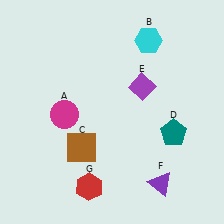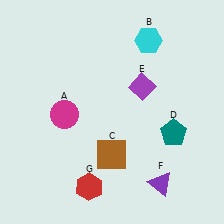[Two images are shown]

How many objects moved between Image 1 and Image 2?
1 object moved between the two images.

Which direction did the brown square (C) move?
The brown square (C) moved right.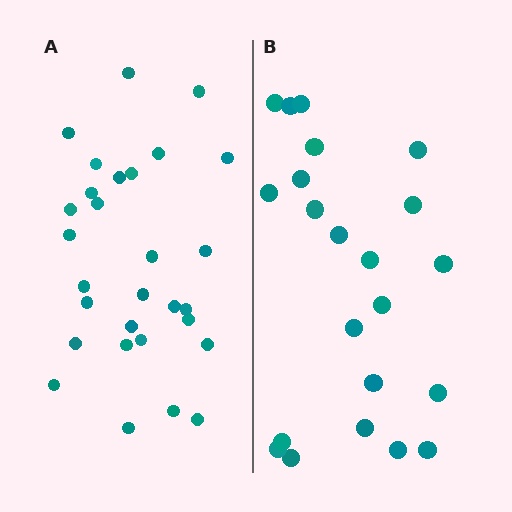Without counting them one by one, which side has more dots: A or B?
Region A (the left region) has more dots.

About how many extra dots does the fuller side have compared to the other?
Region A has roughly 8 or so more dots than region B.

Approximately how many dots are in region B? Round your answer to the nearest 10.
About 20 dots. (The exact count is 22, which rounds to 20.)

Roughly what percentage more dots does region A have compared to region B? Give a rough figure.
About 30% more.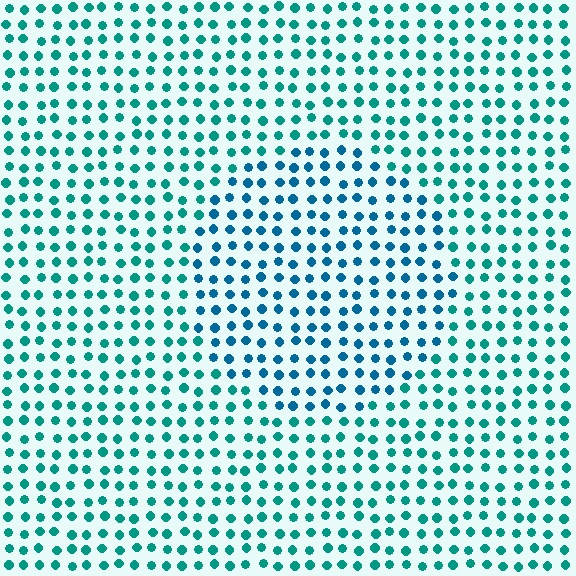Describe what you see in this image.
The image is filled with small teal elements in a uniform arrangement. A circle-shaped region is visible where the elements are tinted to a slightly different hue, forming a subtle color boundary.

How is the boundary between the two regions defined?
The boundary is defined purely by a slight shift in hue (about 27 degrees). Spacing, size, and orientation are identical on both sides.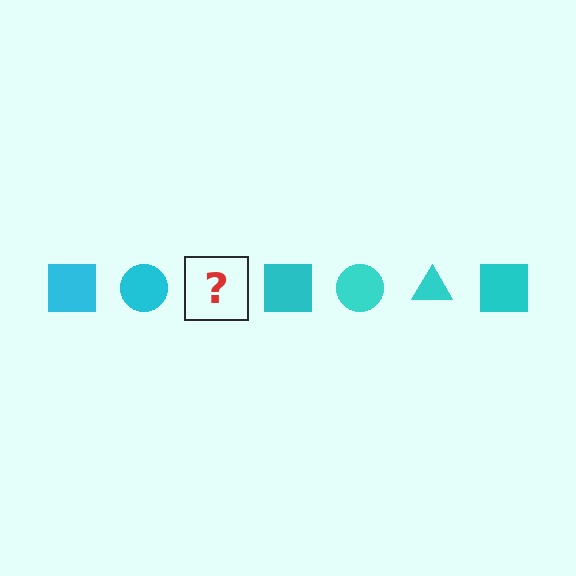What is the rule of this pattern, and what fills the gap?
The rule is that the pattern cycles through square, circle, triangle shapes in cyan. The gap should be filled with a cyan triangle.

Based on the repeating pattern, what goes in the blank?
The blank should be a cyan triangle.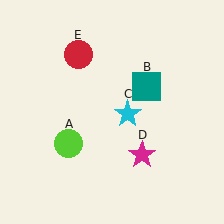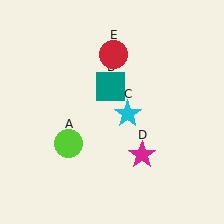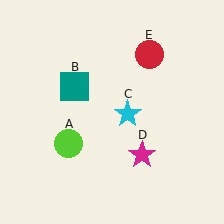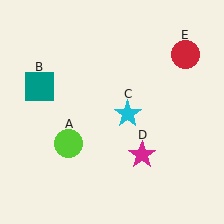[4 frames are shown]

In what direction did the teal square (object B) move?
The teal square (object B) moved left.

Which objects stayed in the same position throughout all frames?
Lime circle (object A) and cyan star (object C) and magenta star (object D) remained stationary.